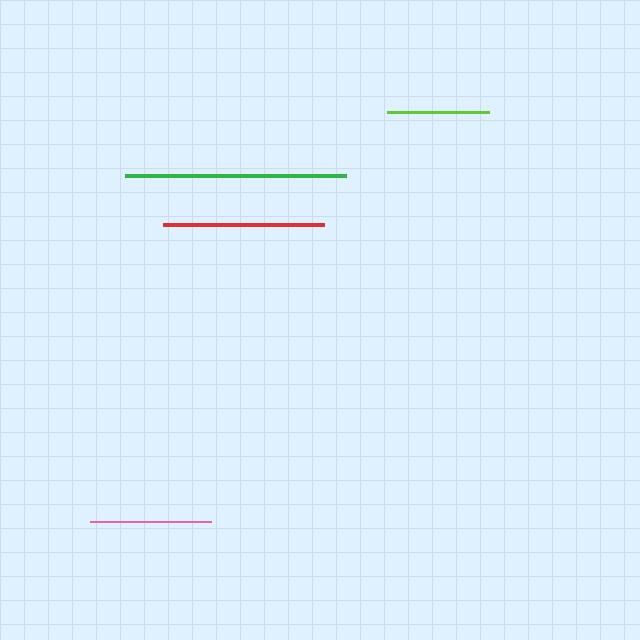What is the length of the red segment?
The red segment is approximately 161 pixels long.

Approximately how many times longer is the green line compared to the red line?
The green line is approximately 1.4 times the length of the red line.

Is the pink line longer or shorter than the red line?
The red line is longer than the pink line.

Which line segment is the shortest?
The lime line is the shortest at approximately 102 pixels.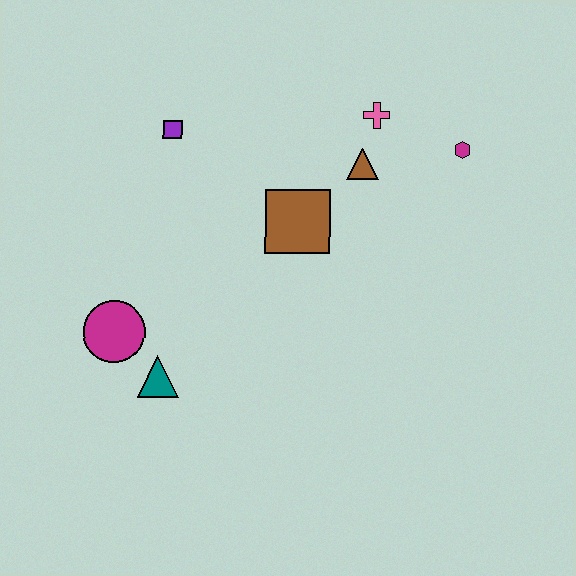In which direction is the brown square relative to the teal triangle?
The brown square is above the teal triangle.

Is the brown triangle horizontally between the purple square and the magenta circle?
No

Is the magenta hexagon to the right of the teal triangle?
Yes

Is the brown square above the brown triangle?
No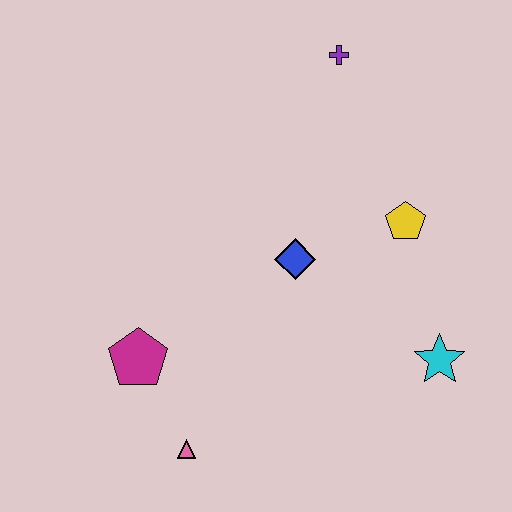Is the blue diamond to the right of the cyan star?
No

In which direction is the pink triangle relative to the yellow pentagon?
The pink triangle is below the yellow pentagon.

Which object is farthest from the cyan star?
The purple cross is farthest from the cyan star.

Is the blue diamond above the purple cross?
No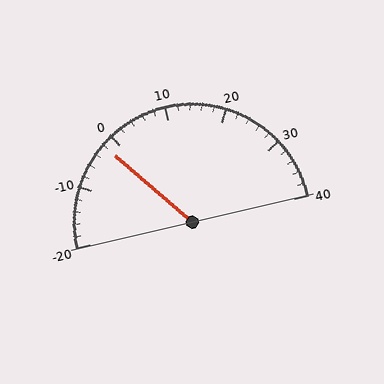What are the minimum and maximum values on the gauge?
The gauge ranges from -20 to 40.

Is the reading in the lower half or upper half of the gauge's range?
The reading is in the lower half of the range (-20 to 40).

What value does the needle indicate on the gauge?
The needle indicates approximately -2.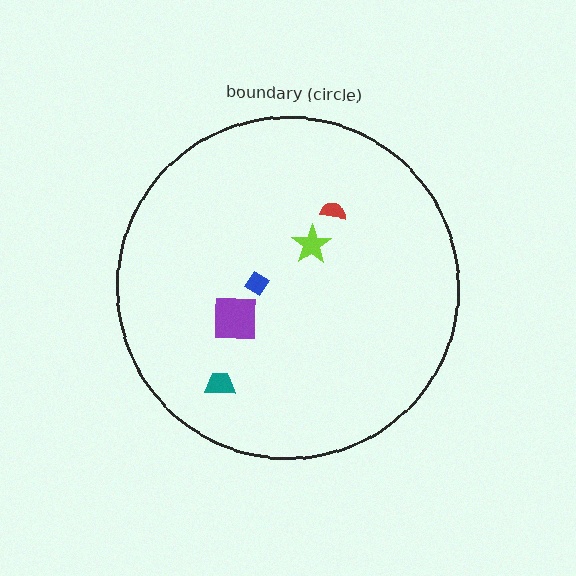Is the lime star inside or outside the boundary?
Inside.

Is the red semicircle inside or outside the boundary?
Inside.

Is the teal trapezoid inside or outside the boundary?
Inside.